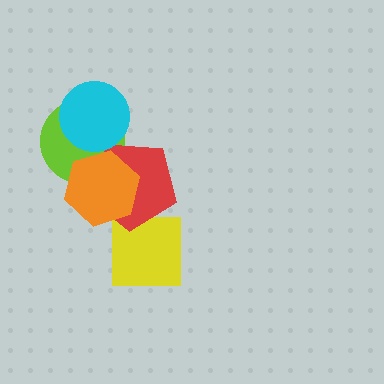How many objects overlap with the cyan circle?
1 object overlaps with the cyan circle.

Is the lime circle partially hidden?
Yes, it is partially covered by another shape.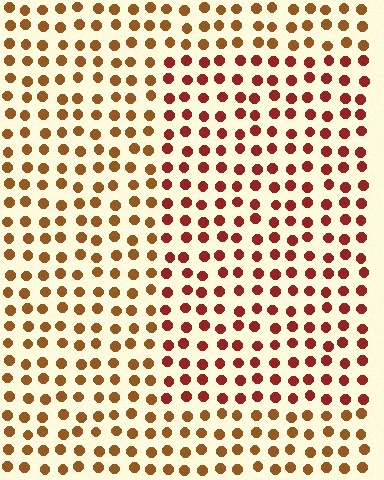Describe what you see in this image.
The image is filled with small brown elements in a uniform arrangement. A rectangle-shaped region is visible where the elements are tinted to a slightly different hue, forming a subtle color boundary.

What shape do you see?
I see a rectangle.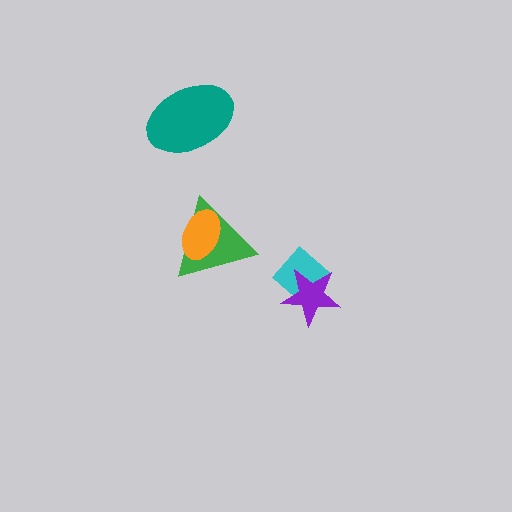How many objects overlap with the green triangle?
1 object overlaps with the green triangle.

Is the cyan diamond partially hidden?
Yes, it is partially covered by another shape.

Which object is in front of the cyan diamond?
The purple star is in front of the cyan diamond.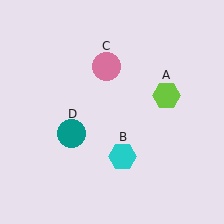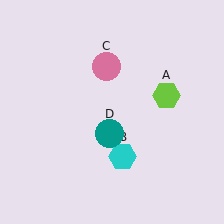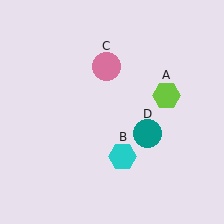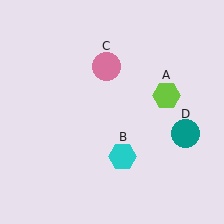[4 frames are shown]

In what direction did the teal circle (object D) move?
The teal circle (object D) moved right.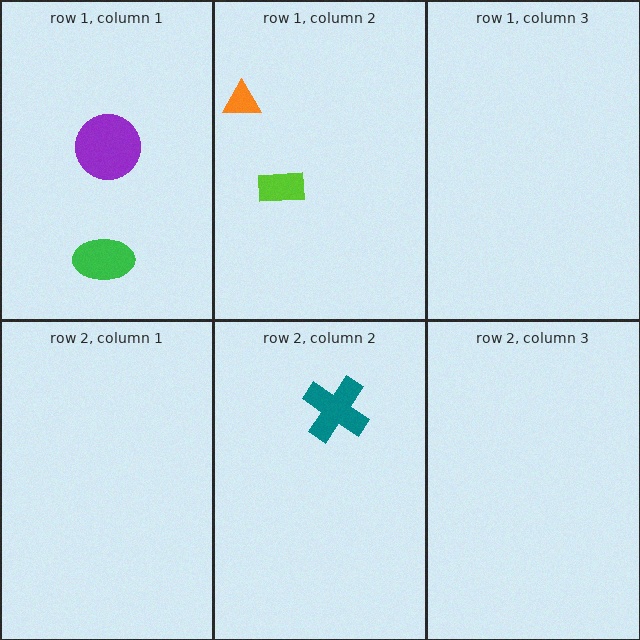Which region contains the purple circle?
The row 1, column 1 region.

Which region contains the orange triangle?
The row 1, column 2 region.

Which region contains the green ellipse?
The row 1, column 1 region.